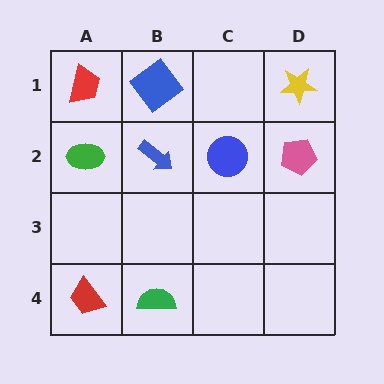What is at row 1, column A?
A red trapezoid.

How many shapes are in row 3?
0 shapes.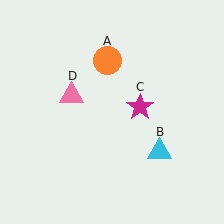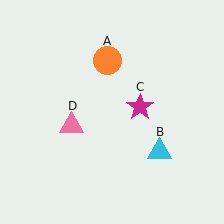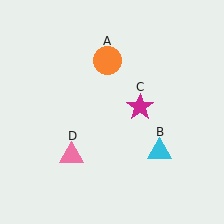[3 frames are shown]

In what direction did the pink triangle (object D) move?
The pink triangle (object D) moved down.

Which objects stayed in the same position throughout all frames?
Orange circle (object A) and cyan triangle (object B) and magenta star (object C) remained stationary.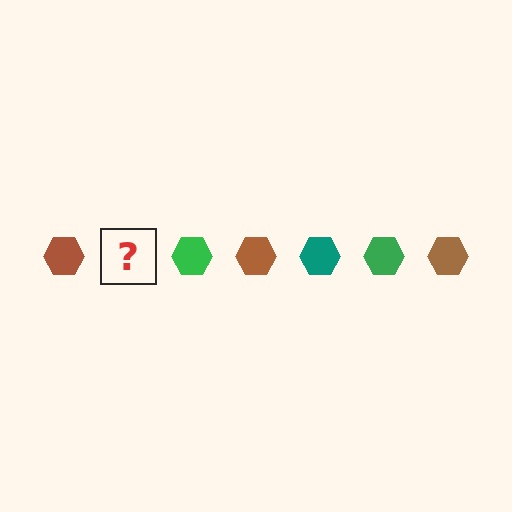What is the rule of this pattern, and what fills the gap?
The rule is that the pattern cycles through brown, teal, green hexagons. The gap should be filled with a teal hexagon.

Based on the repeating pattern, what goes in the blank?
The blank should be a teal hexagon.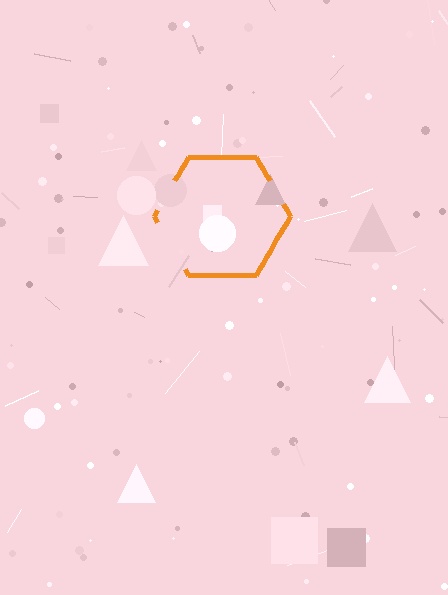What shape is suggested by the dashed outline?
The dashed outline suggests a hexagon.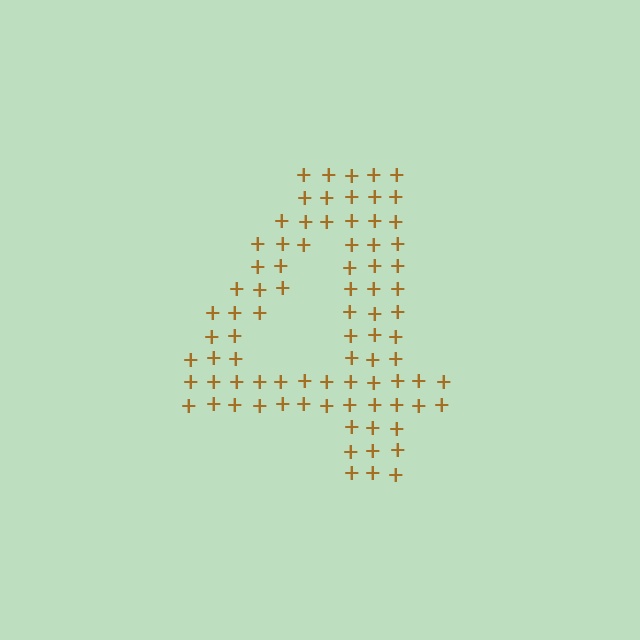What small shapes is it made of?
It is made of small plus signs.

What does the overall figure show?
The overall figure shows the digit 4.